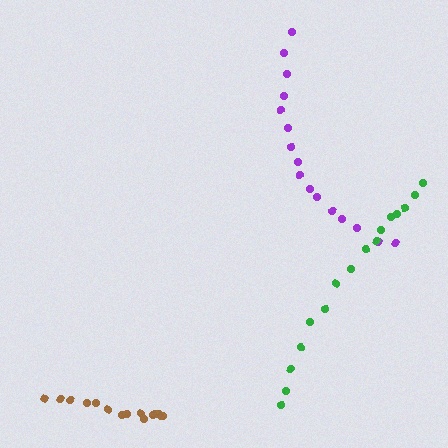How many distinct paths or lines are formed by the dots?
There are 3 distinct paths.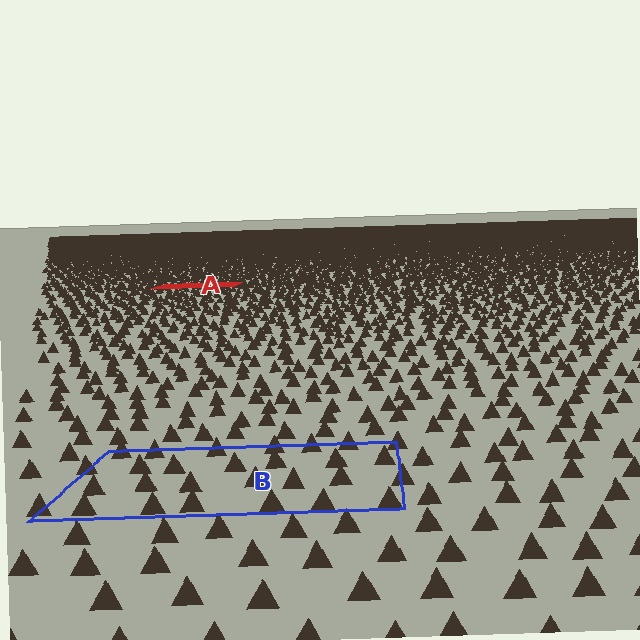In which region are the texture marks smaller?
The texture marks are smaller in region A, because it is farther away.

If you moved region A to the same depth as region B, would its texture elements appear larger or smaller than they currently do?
They would appear larger. At a closer depth, the same texture elements are projected at a bigger on-screen size.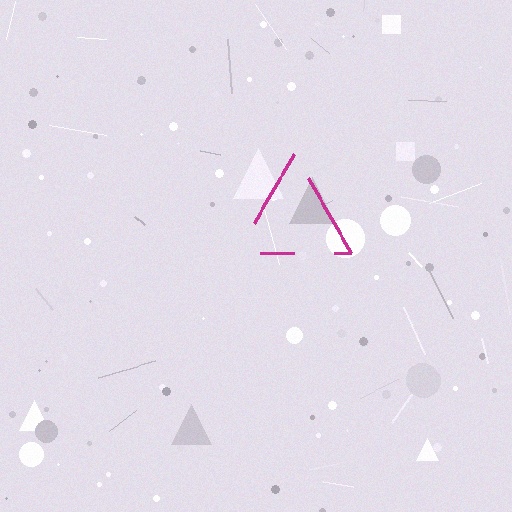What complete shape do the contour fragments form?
The contour fragments form a triangle.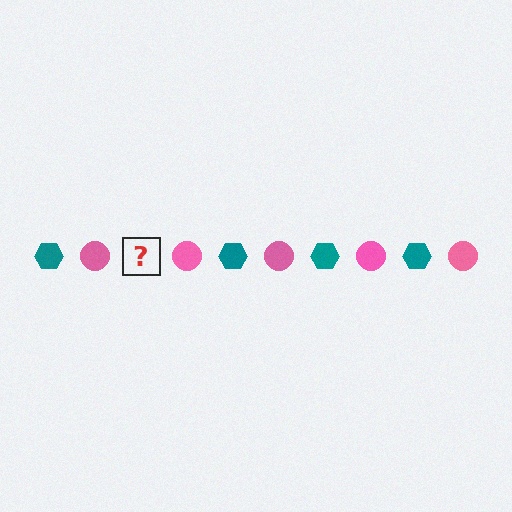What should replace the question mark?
The question mark should be replaced with a teal hexagon.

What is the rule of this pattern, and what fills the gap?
The rule is that the pattern alternates between teal hexagon and pink circle. The gap should be filled with a teal hexagon.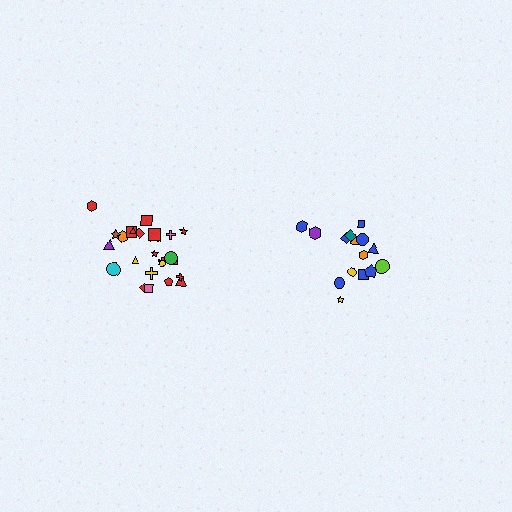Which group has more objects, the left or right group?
The left group.